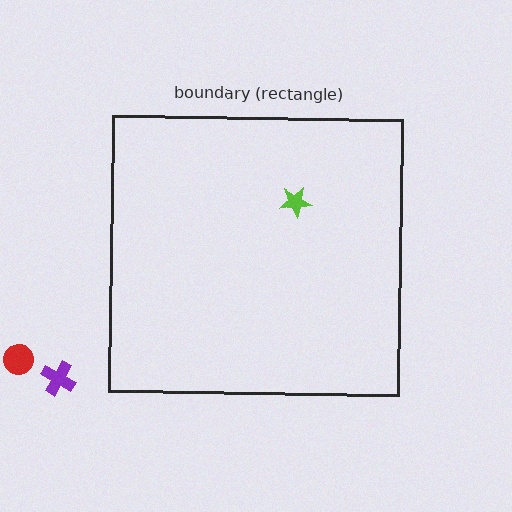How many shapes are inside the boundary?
1 inside, 2 outside.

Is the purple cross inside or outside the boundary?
Outside.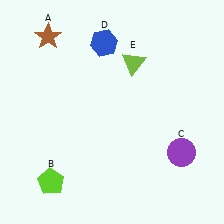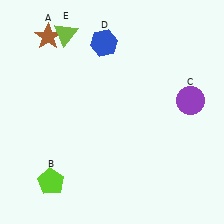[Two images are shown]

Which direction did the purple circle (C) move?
The purple circle (C) moved up.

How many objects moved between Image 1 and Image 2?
2 objects moved between the two images.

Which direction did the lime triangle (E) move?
The lime triangle (E) moved left.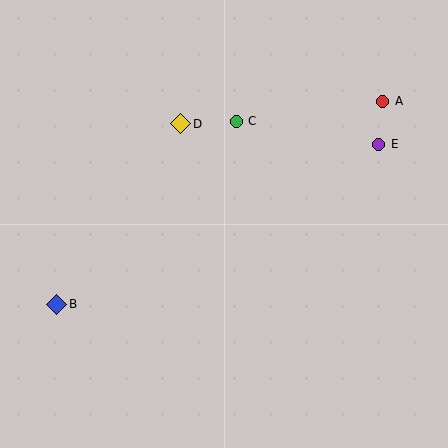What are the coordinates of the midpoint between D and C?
The midpoint between D and C is at (208, 123).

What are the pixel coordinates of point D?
Point D is at (181, 124).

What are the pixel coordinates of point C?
Point C is at (236, 121).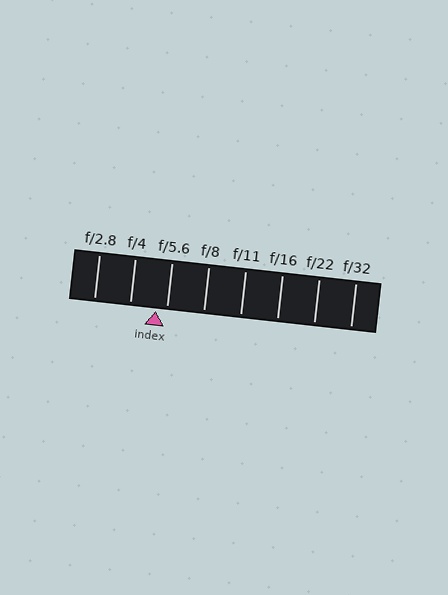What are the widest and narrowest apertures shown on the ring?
The widest aperture shown is f/2.8 and the narrowest is f/32.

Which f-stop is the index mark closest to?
The index mark is closest to f/5.6.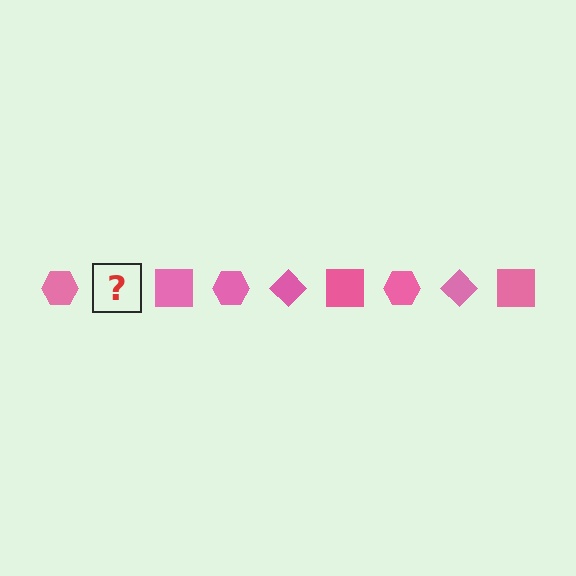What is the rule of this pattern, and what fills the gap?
The rule is that the pattern cycles through hexagon, diamond, square shapes in pink. The gap should be filled with a pink diamond.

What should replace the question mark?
The question mark should be replaced with a pink diamond.